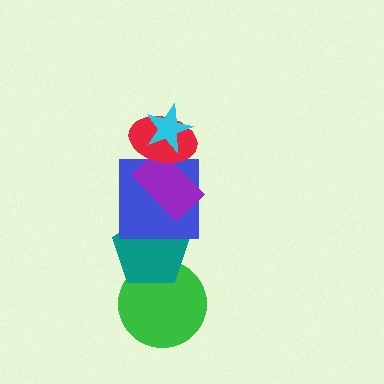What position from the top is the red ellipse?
The red ellipse is 2nd from the top.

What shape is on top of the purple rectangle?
The red ellipse is on top of the purple rectangle.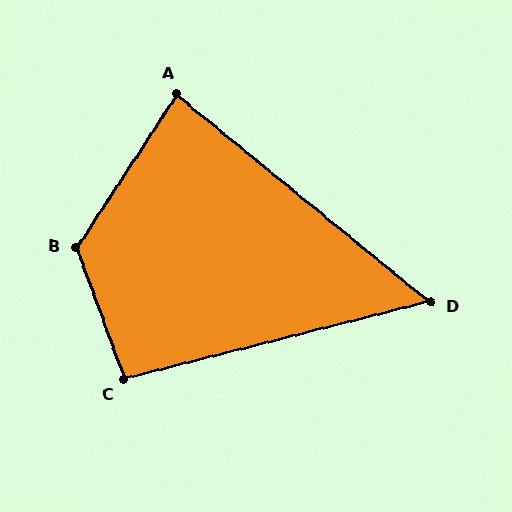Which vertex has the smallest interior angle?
D, at approximately 54 degrees.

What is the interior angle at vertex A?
Approximately 84 degrees (acute).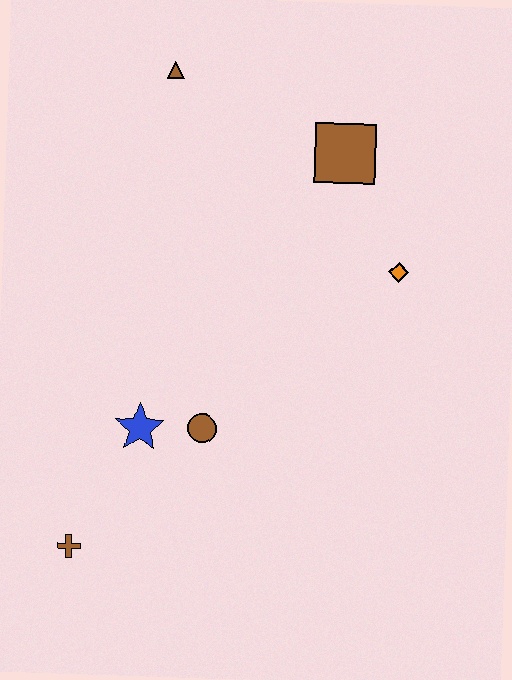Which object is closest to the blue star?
The brown circle is closest to the blue star.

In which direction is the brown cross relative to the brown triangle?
The brown cross is below the brown triangle.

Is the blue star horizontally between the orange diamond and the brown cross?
Yes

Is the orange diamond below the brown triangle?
Yes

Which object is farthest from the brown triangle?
The brown cross is farthest from the brown triangle.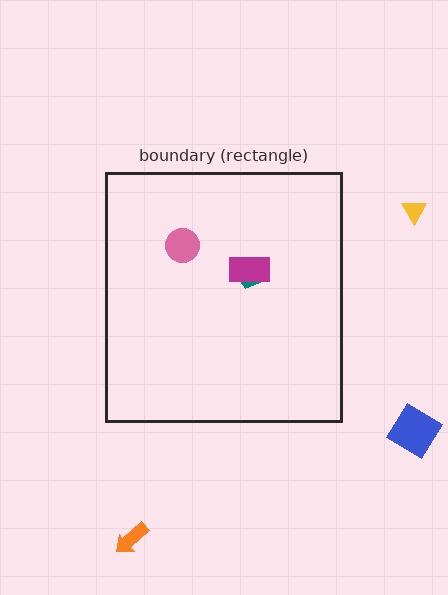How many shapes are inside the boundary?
3 inside, 3 outside.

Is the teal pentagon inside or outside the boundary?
Inside.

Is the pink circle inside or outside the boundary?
Inside.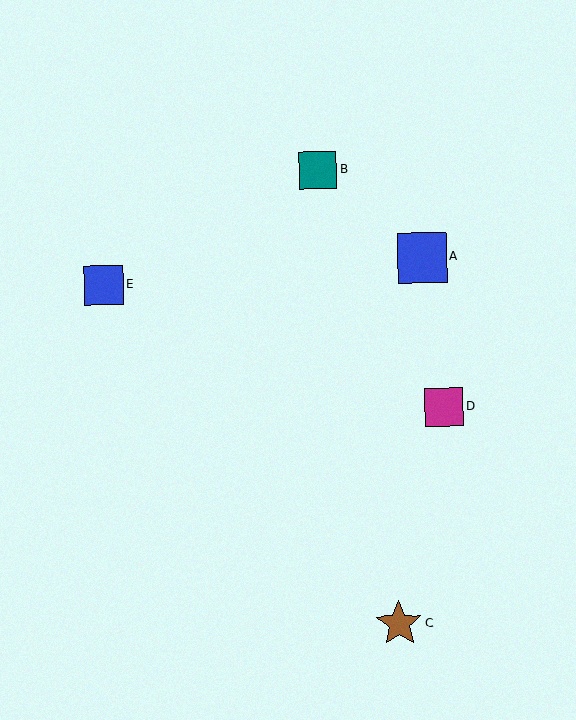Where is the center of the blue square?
The center of the blue square is at (422, 258).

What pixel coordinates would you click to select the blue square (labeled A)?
Click at (422, 258) to select the blue square A.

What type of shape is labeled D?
Shape D is a magenta square.